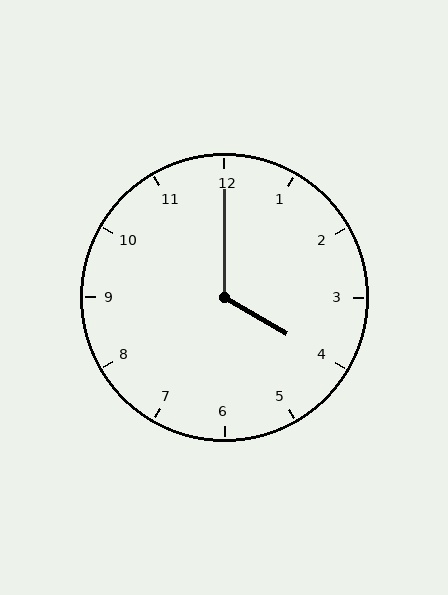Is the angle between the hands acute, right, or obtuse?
It is obtuse.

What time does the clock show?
4:00.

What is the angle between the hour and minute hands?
Approximately 120 degrees.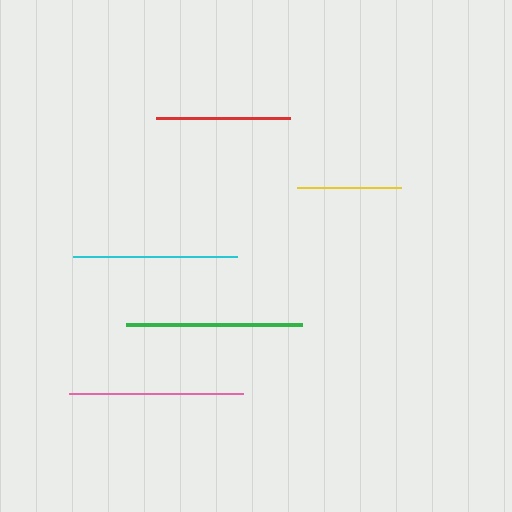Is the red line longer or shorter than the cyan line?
The cyan line is longer than the red line.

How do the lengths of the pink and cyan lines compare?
The pink and cyan lines are approximately the same length.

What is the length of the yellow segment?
The yellow segment is approximately 104 pixels long.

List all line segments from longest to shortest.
From longest to shortest: green, pink, cyan, red, yellow.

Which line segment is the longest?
The green line is the longest at approximately 176 pixels.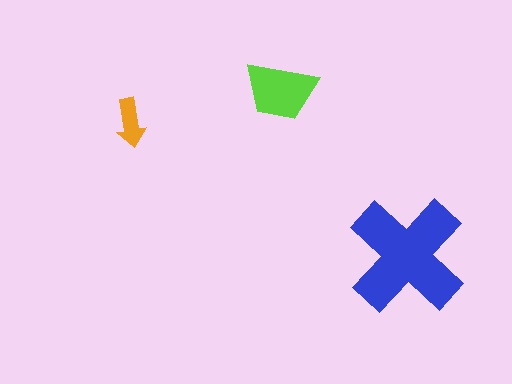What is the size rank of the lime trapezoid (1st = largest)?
2nd.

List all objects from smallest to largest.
The orange arrow, the lime trapezoid, the blue cross.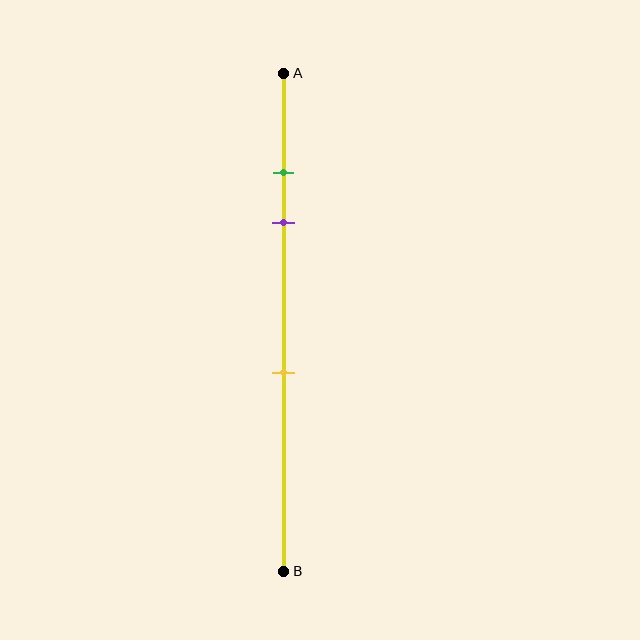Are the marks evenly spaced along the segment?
No, the marks are not evenly spaced.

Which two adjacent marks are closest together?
The green and purple marks are the closest adjacent pair.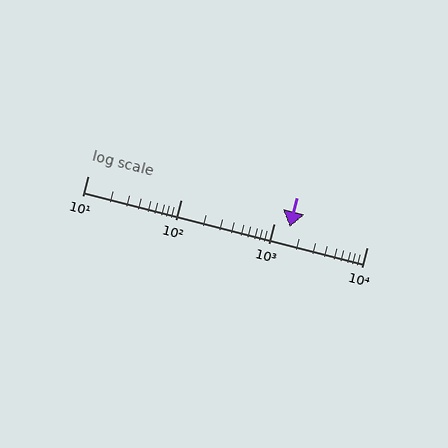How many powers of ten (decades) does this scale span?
The scale spans 3 decades, from 10 to 10000.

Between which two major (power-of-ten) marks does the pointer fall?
The pointer is between 1000 and 10000.